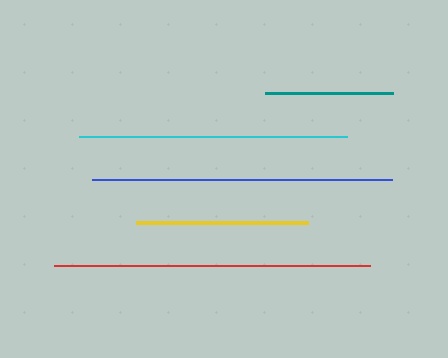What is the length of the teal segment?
The teal segment is approximately 128 pixels long.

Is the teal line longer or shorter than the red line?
The red line is longer than the teal line.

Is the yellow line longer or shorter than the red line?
The red line is longer than the yellow line.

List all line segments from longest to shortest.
From longest to shortest: red, blue, cyan, yellow, teal.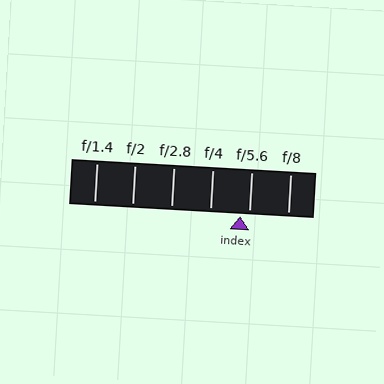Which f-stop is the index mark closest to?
The index mark is closest to f/5.6.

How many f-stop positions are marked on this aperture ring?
There are 6 f-stop positions marked.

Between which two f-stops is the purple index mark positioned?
The index mark is between f/4 and f/5.6.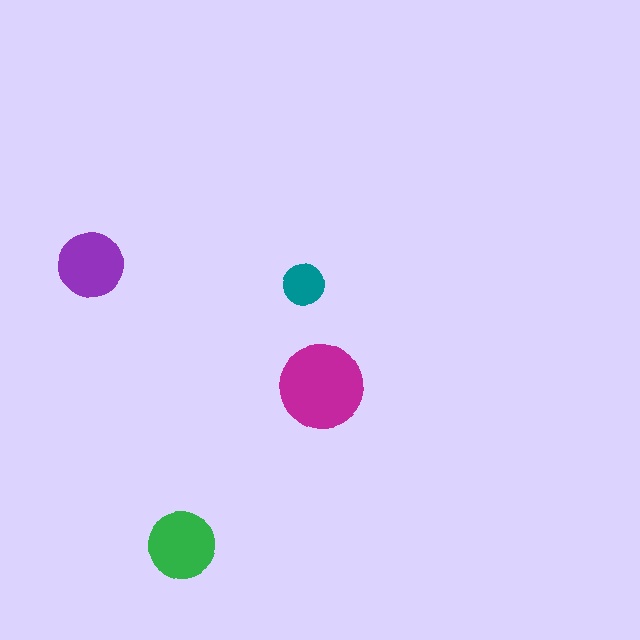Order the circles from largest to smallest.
the magenta one, the green one, the purple one, the teal one.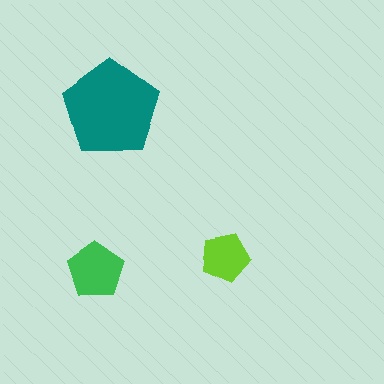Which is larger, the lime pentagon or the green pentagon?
The green one.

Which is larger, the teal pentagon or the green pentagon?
The teal one.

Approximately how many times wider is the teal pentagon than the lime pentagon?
About 2 times wider.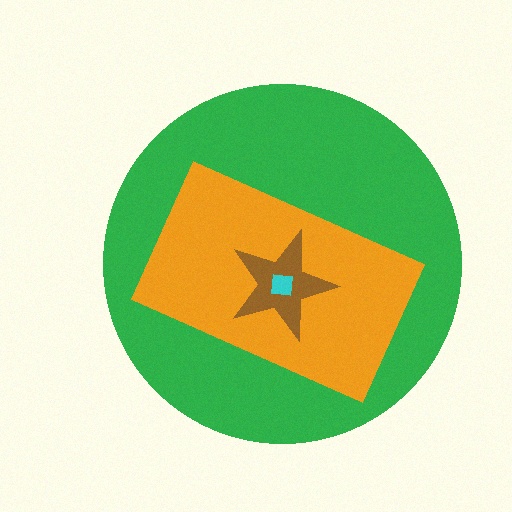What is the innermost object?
The cyan square.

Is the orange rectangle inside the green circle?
Yes.